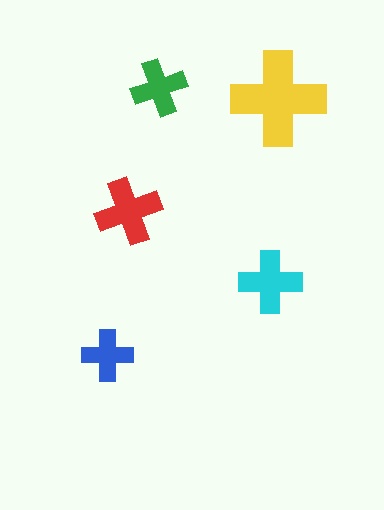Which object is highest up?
The green cross is topmost.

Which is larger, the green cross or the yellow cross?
The yellow one.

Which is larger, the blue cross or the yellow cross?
The yellow one.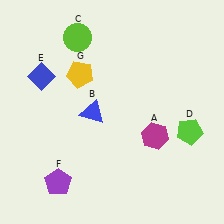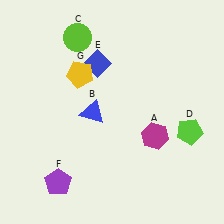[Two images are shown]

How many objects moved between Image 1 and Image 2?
1 object moved between the two images.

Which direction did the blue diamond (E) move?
The blue diamond (E) moved right.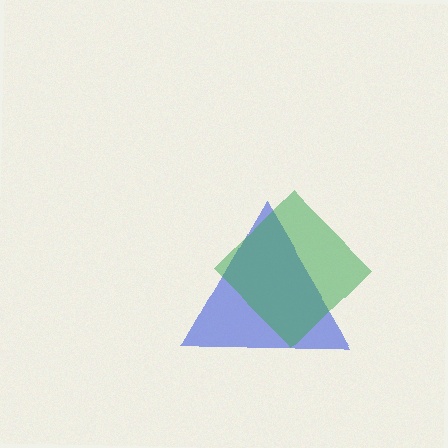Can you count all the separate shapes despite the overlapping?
Yes, there are 2 separate shapes.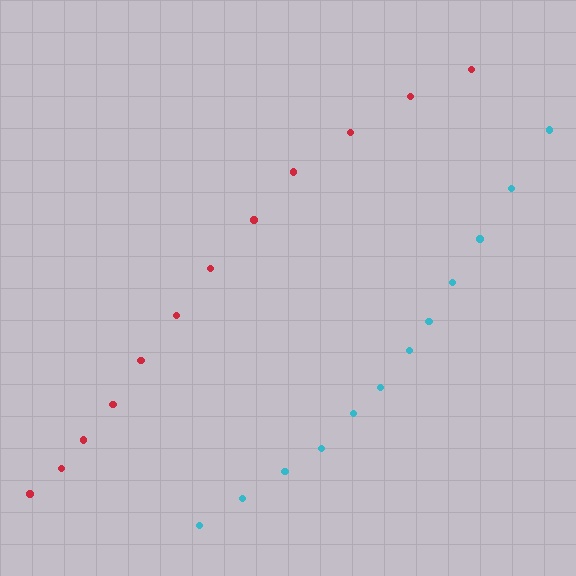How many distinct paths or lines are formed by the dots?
There are 2 distinct paths.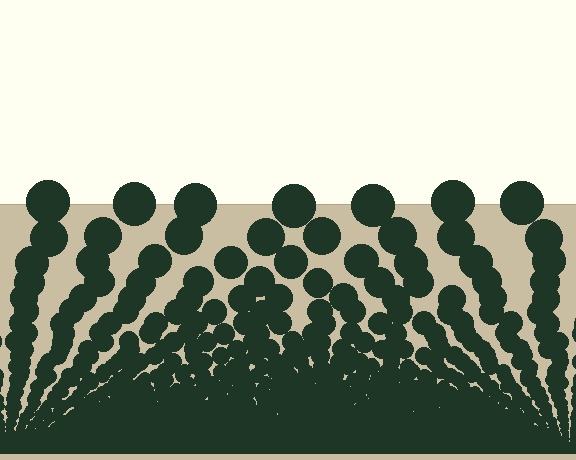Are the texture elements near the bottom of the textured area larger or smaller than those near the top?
Smaller. The gradient is inverted — elements near the bottom are smaller and denser.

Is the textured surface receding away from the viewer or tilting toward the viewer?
The surface appears to tilt toward the viewer. Texture elements get larger and sparser toward the top.